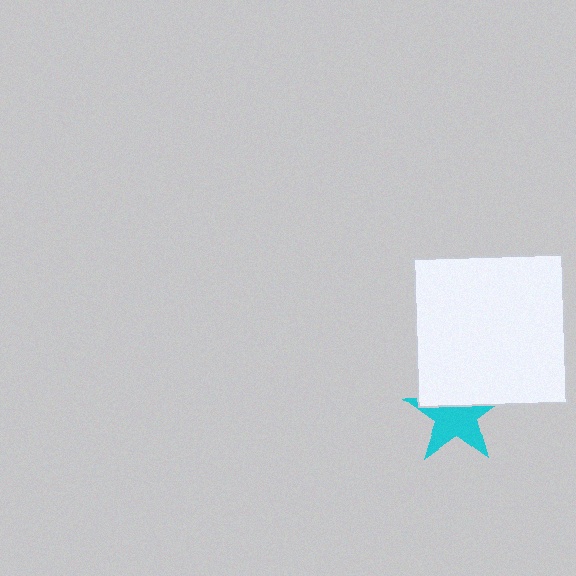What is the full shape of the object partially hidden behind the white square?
The partially hidden object is a cyan star.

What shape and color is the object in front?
The object in front is a white square.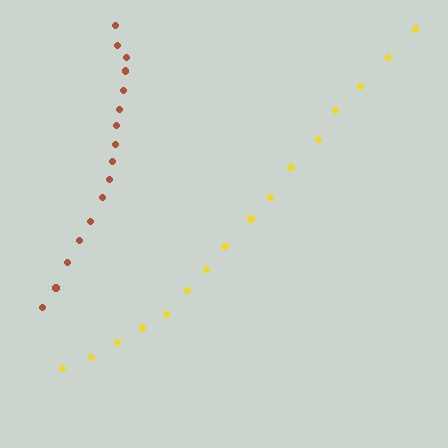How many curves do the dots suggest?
There are 2 distinct paths.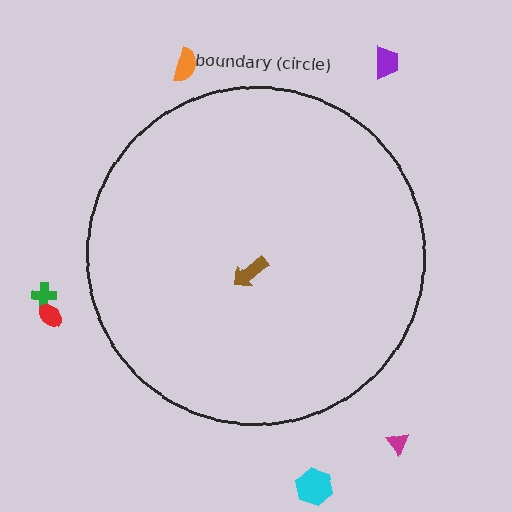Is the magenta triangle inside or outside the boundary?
Outside.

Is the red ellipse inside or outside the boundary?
Outside.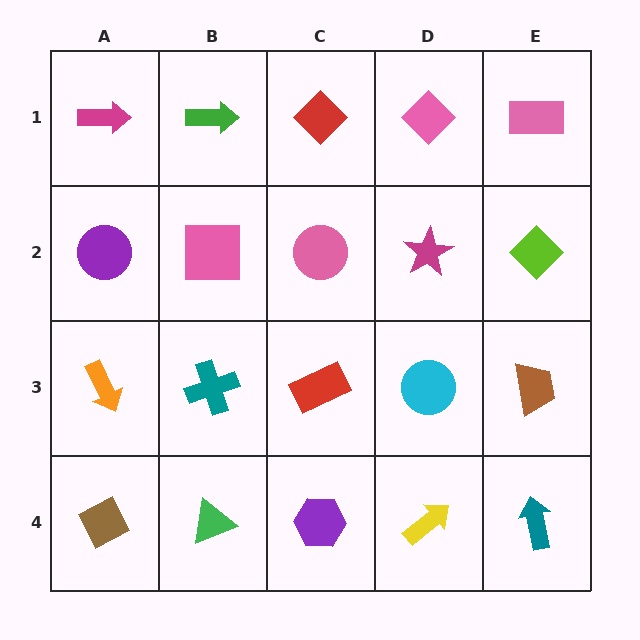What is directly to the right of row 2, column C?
A magenta star.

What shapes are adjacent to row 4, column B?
A teal cross (row 3, column B), a brown diamond (row 4, column A), a purple hexagon (row 4, column C).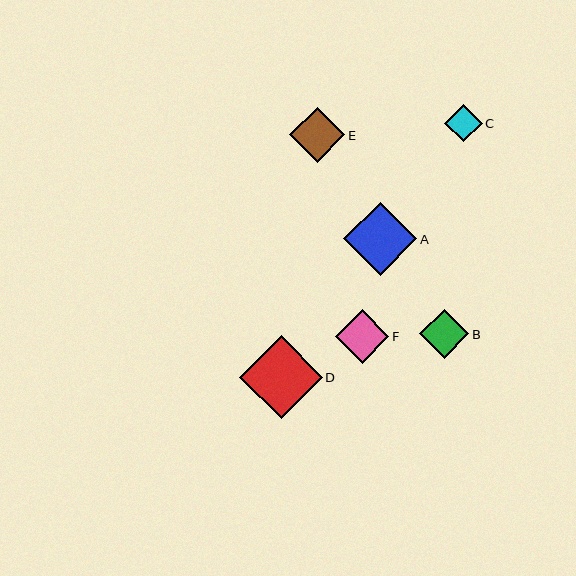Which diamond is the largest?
Diamond D is the largest with a size of approximately 83 pixels.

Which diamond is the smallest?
Diamond C is the smallest with a size of approximately 37 pixels.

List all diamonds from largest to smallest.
From largest to smallest: D, A, E, F, B, C.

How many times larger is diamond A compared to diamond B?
Diamond A is approximately 1.5 times the size of diamond B.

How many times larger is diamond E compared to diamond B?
Diamond E is approximately 1.1 times the size of diamond B.